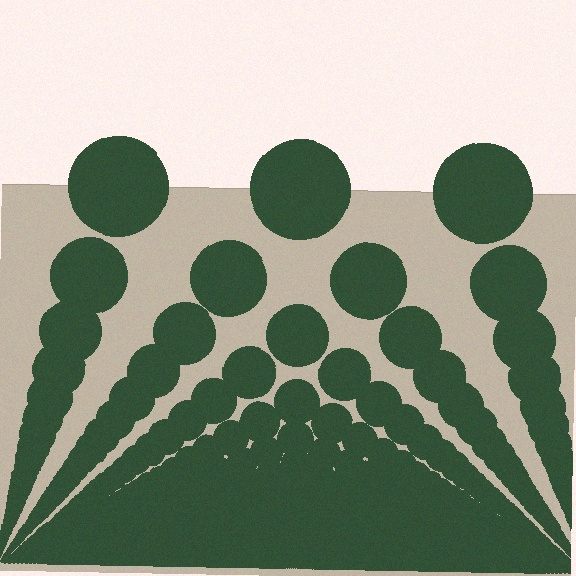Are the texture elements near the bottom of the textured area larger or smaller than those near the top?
Smaller. The gradient is inverted — elements near the bottom are smaller and denser.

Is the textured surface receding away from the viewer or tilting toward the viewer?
The surface appears to tilt toward the viewer. Texture elements get larger and sparser toward the top.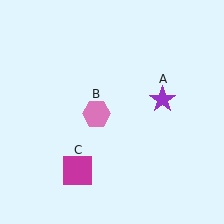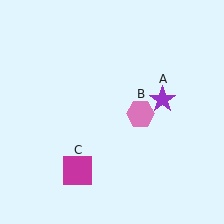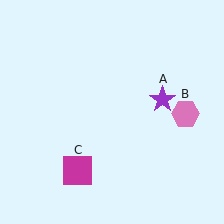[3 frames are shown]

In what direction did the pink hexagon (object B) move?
The pink hexagon (object B) moved right.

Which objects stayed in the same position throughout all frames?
Purple star (object A) and magenta square (object C) remained stationary.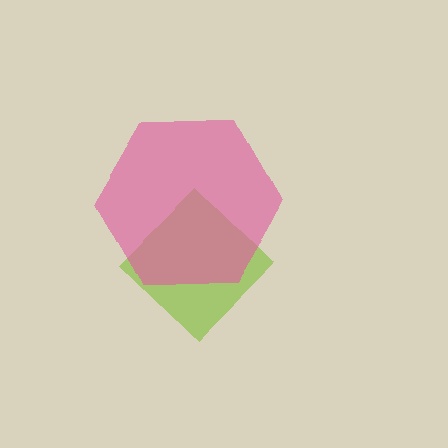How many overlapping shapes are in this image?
There are 2 overlapping shapes in the image.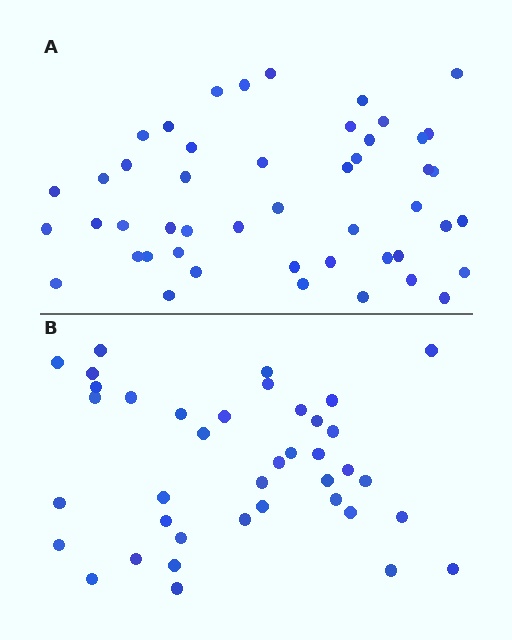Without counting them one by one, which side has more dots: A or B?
Region A (the top region) has more dots.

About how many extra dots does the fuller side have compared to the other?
Region A has roughly 8 or so more dots than region B.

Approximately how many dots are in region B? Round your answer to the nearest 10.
About 40 dots. (The exact count is 39, which rounds to 40.)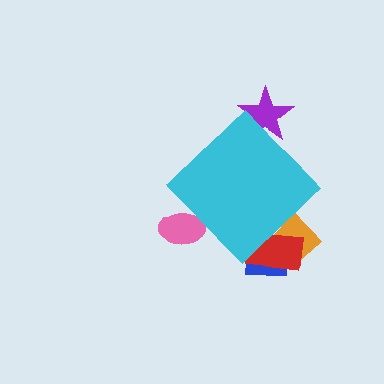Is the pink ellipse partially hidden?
Yes, the pink ellipse is partially hidden behind the cyan diamond.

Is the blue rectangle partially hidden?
Yes, the blue rectangle is partially hidden behind the cyan diamond.